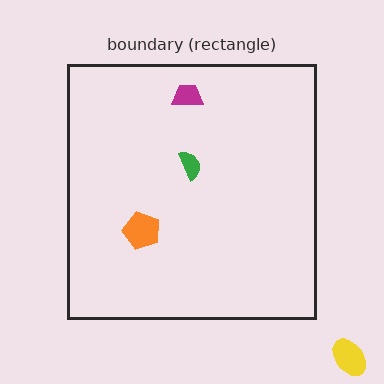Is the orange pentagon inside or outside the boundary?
Inside.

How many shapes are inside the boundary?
3 inside, 1 outside.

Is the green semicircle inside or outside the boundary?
Inside.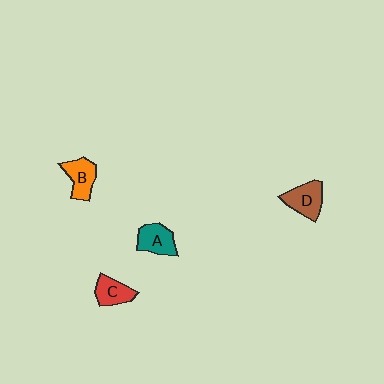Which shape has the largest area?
Shape D (brown).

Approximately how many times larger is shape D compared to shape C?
Approximately 1.2 times.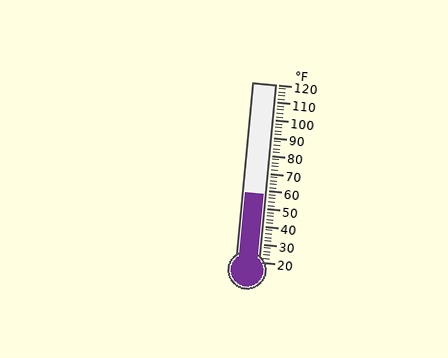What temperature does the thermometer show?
The thermometer shows approximately 58°F.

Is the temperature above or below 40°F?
The temperature is above 40°F.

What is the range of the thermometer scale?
The thermometer scale ranges from 20°F to 120°F.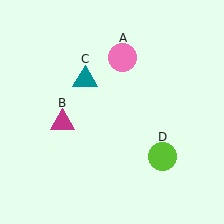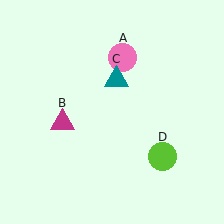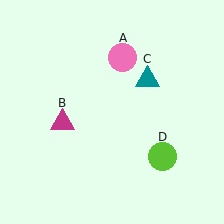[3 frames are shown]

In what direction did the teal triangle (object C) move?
The teal triangle (object C) moved right.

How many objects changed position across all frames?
1 object changed position: teal triangle (object C).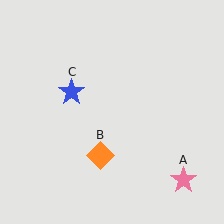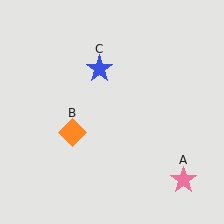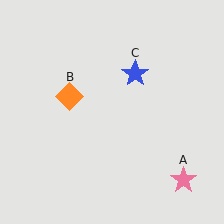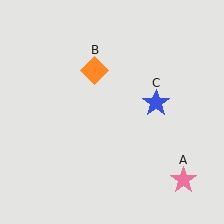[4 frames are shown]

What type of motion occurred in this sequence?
The orange diamond (object B), blue star (object C) rotated clockwise around the center of the scene.